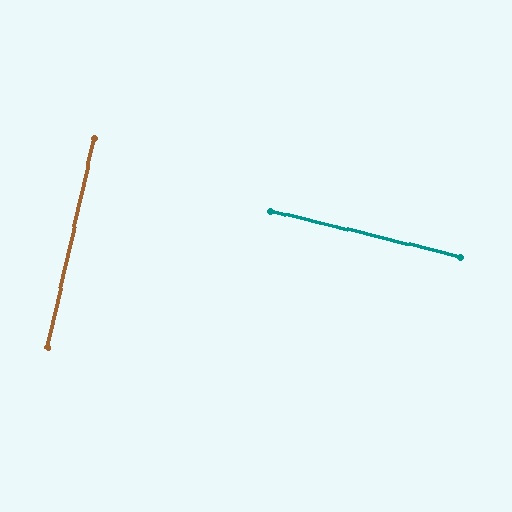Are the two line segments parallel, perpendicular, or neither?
Perpendicular — they meet at approximately 89°.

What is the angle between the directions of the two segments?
Approximately 89 degrees.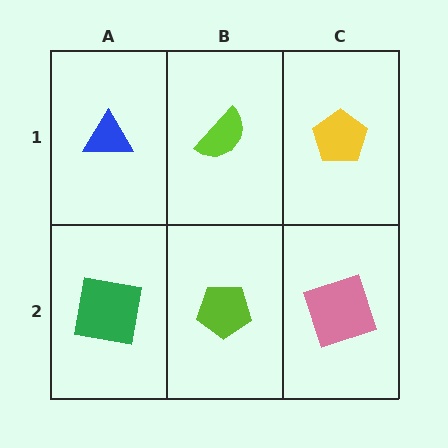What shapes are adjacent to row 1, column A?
A green square (row 2, column A), a lime semicircle (row 1, column B).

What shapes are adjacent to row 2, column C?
A yellow pentagon (row 1, column C), a lime pentagon (row 2, column B).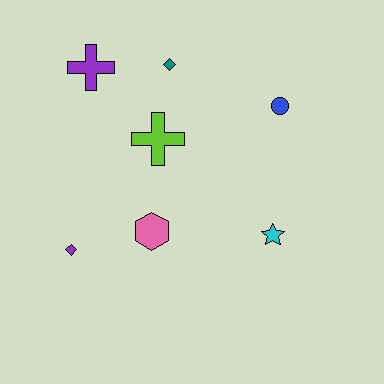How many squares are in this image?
There are no squares.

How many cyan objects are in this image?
There is 1 cyan object.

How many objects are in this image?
There are 7 objects.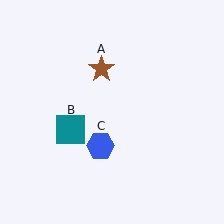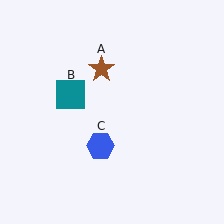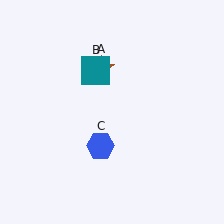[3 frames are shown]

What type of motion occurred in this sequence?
The teal square (object B) rotated clockwise around the center of the scene.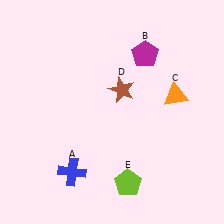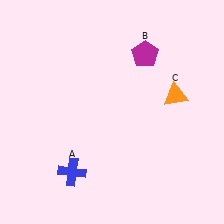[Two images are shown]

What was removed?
The brown star (D), the lime pentagon (E) were removed in Image 2.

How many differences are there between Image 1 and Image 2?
There are 2 differences between the two images.